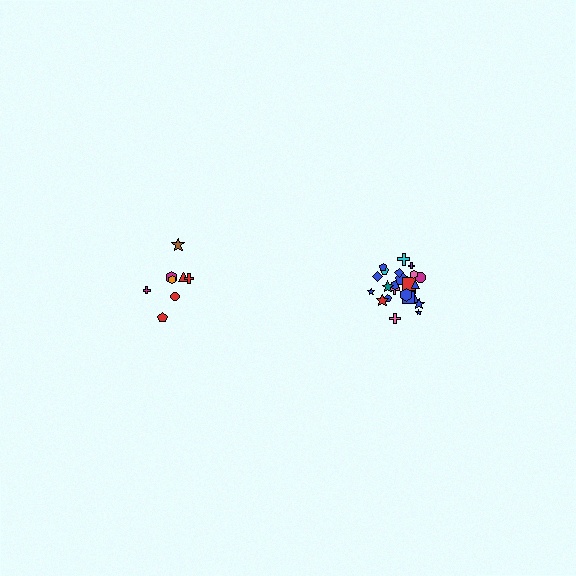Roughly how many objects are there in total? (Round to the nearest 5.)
Roughly 35 objects in total.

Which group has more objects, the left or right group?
The right group.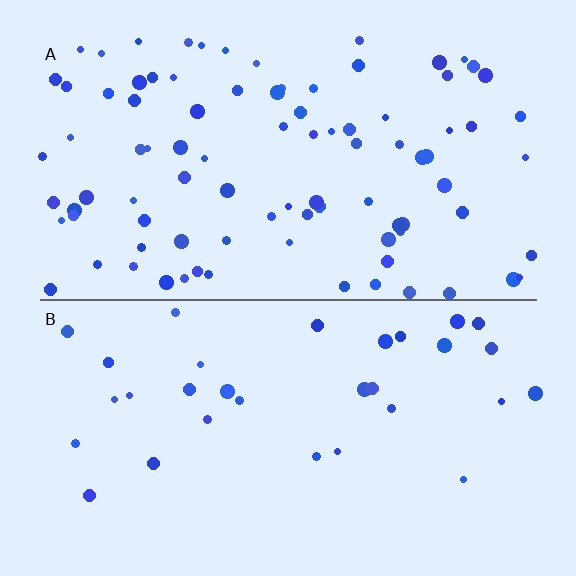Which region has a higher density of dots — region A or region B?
A (the top).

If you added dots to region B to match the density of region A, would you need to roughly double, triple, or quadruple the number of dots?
Approximately triple.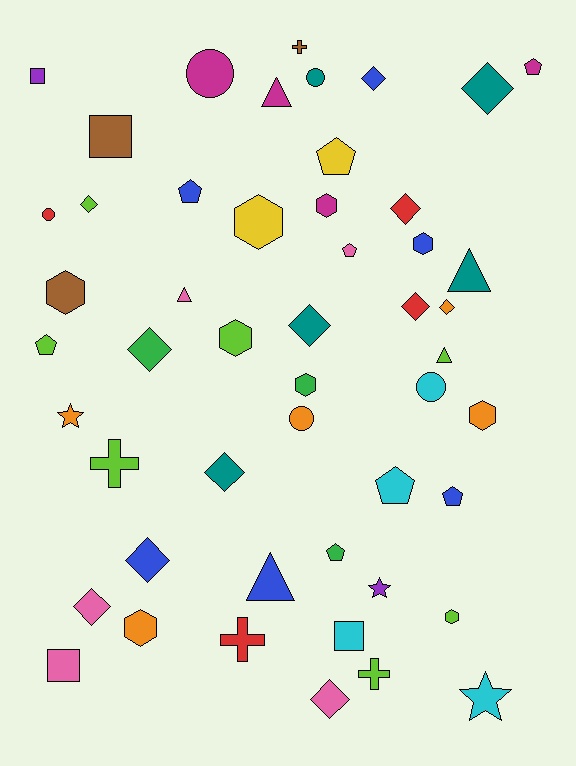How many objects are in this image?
There are 50 objects.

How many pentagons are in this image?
There are 8 pentagons.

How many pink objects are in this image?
There are 5 pink objects.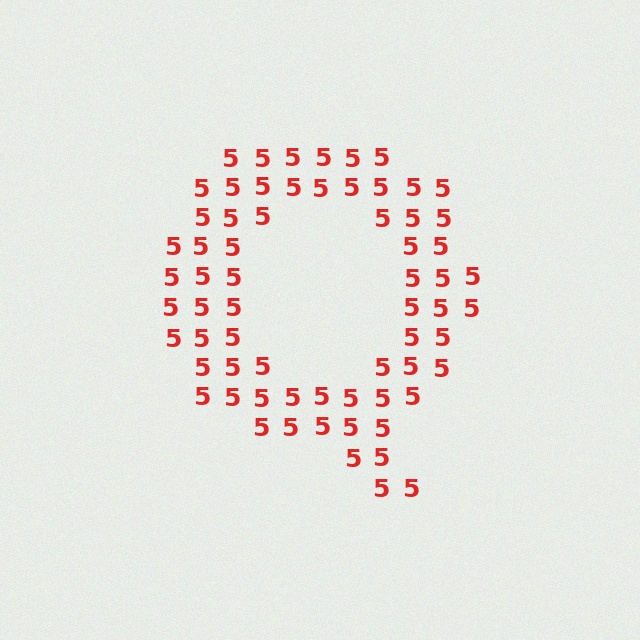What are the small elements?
The small elements are digit 5's.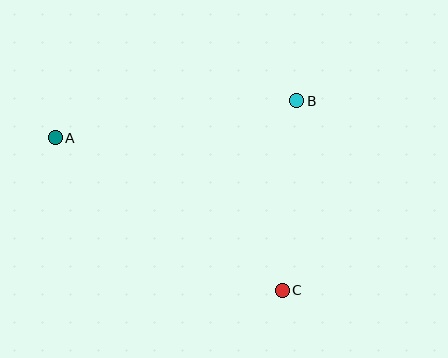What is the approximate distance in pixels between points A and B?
The distance between A and B is approximately 244 pixels.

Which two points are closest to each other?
Points B and C are closest to each other.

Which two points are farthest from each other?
Points A and C are farthest from each other.